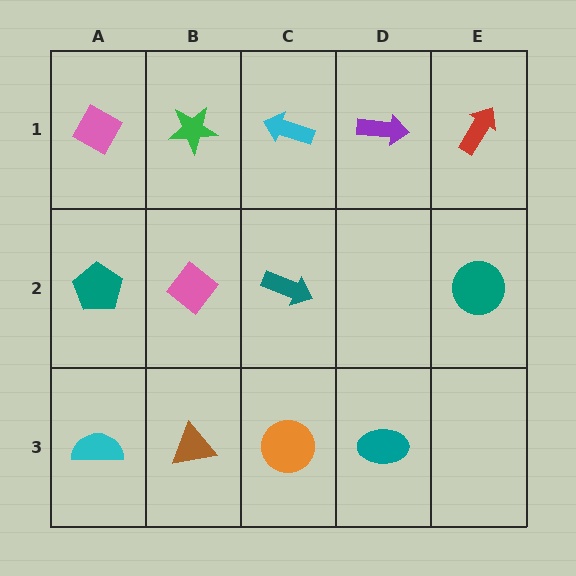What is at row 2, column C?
A teal arrow.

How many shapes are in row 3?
4 shapes.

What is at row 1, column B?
A green star.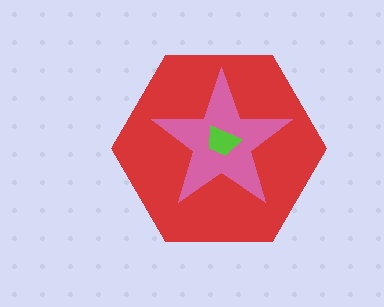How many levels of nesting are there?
3.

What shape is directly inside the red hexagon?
The pink star.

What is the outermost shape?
The red hexagon.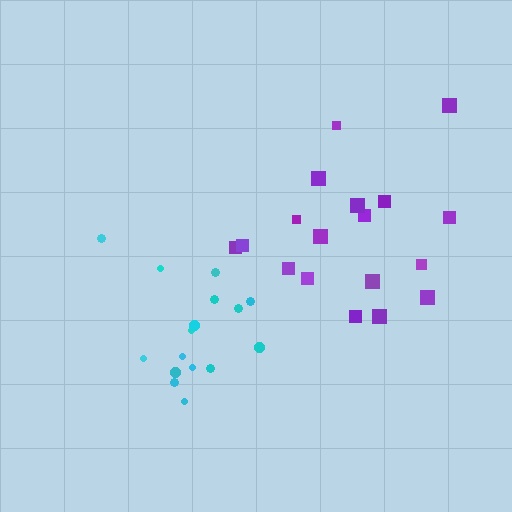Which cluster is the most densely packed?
Cyan.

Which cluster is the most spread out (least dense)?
Purple.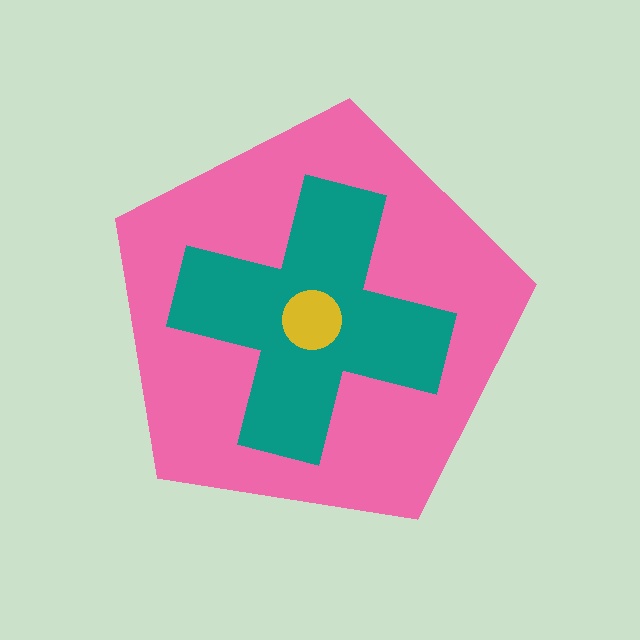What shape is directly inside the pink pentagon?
The teal cross.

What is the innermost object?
The yellow circle.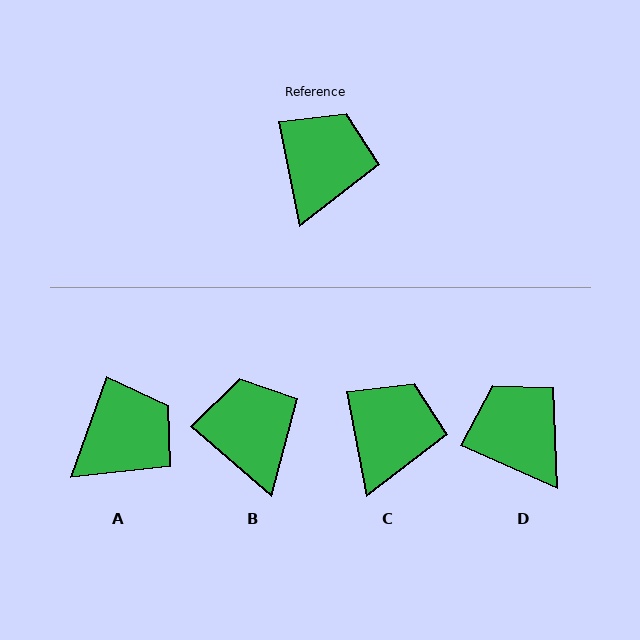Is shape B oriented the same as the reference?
No, it is off by about 38 degrees.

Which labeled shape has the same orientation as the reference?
C.